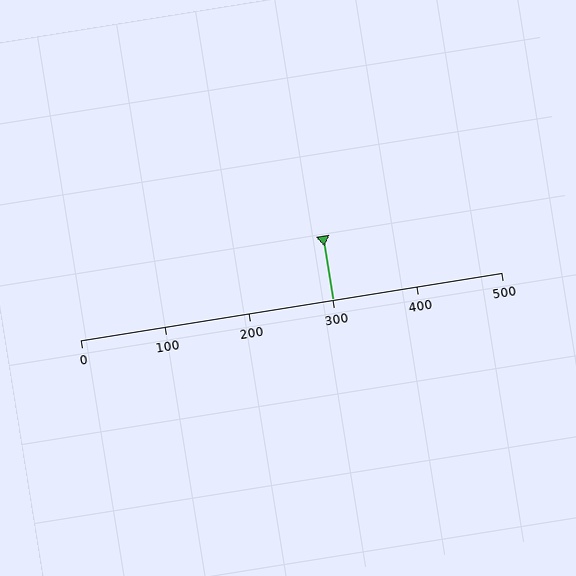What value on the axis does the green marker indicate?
The marker indicates approximately 300.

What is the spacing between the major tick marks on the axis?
The major ticks are spaced 100 apart.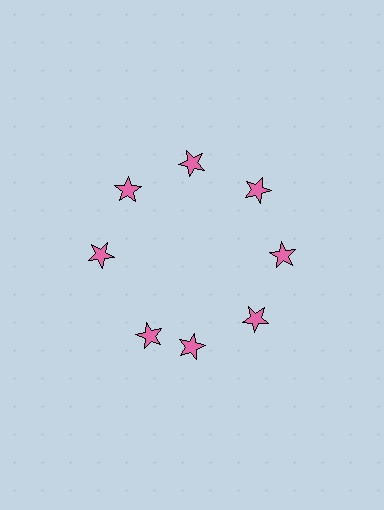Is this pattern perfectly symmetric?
No. The 8 pink stars are arranged in a ring, but one element near the 8 o'clock position is rotated out of alignment along the ring, breaking the 8-fold rotational symmetry.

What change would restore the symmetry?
The symmetry would be restored by rotating it back into even spacing with its neighbors so that all 8 stars sit at equal angles and equal distance from the center.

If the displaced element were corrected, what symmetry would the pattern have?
It would have 8-fold rotational symmetry — the pattern would map onto itself every 45 degrees.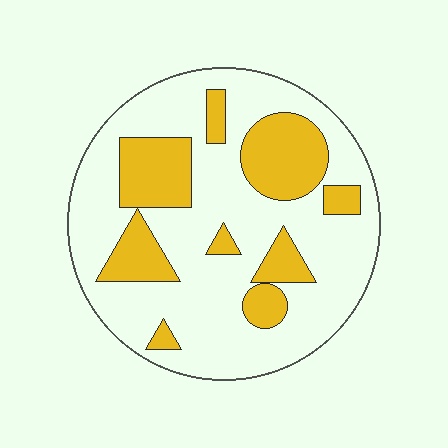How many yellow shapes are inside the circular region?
9.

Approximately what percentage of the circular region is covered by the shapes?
Approximately 30%.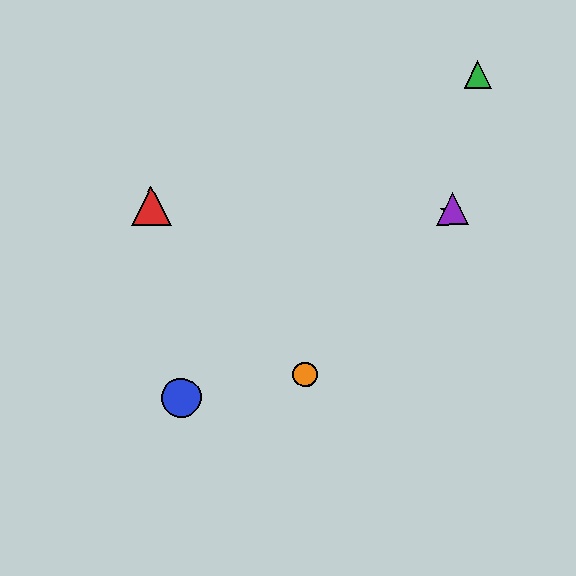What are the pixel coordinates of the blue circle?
The blue circle is at (181, 398).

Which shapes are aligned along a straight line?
The blue circle, the yellow star, the purple triangle are aligned along a straight line.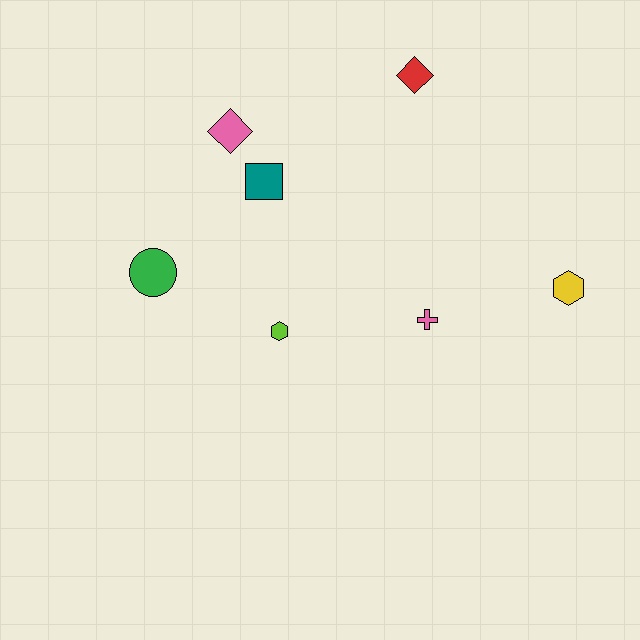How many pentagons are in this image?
There are no pentagons.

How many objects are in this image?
There are 7 objects.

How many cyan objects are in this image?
There are no cyan objects.